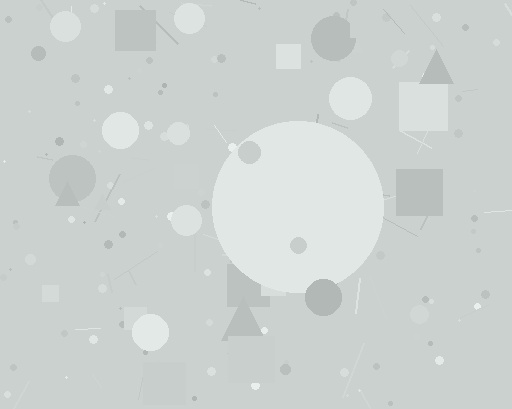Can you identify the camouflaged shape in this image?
The camouflaged shape is a circle.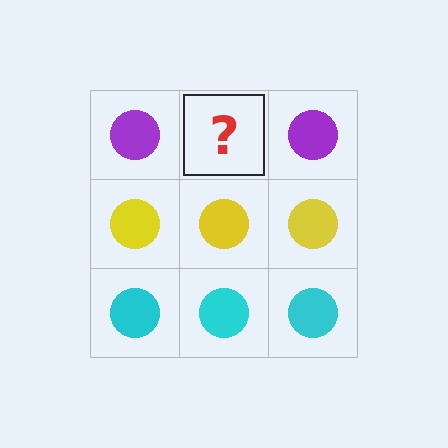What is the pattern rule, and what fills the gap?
The rule is that each row has a consistent color. The gap should be filled with a purple circle.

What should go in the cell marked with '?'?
The missing cell should contain a purple circle.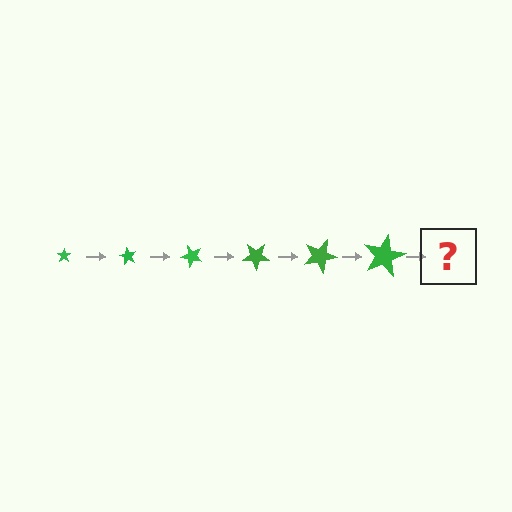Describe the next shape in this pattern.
It should be a star, larger than the previous one and rotated 360 degrees from the start.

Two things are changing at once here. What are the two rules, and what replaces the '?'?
The two rules are that the star grows larger each step and it rotates 60 degrees each step. The '?' should be a star, larger than the previous one and rotated 360 degrees from the start.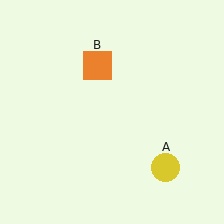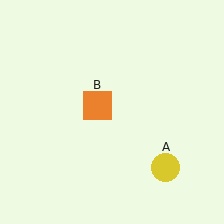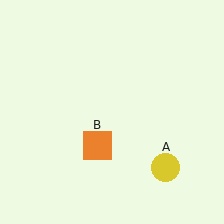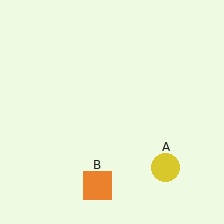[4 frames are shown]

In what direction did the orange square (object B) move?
The orange square (object B) moved down.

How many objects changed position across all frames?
1 object changed position: orange square (object B).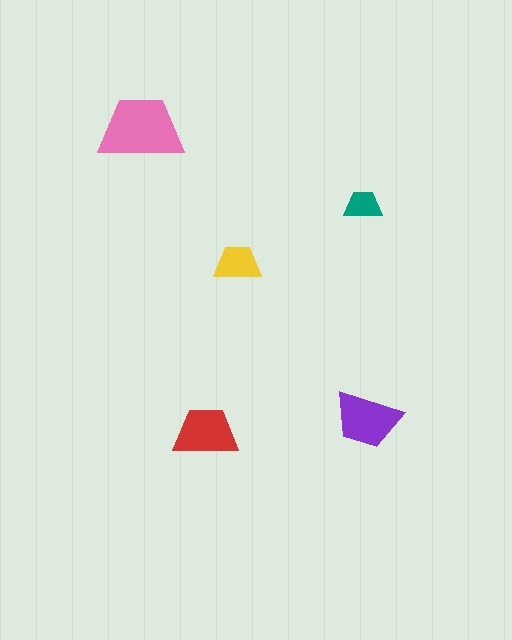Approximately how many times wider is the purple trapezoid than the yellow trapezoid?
About 1.5 times wider.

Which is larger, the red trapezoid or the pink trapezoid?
The pink one.